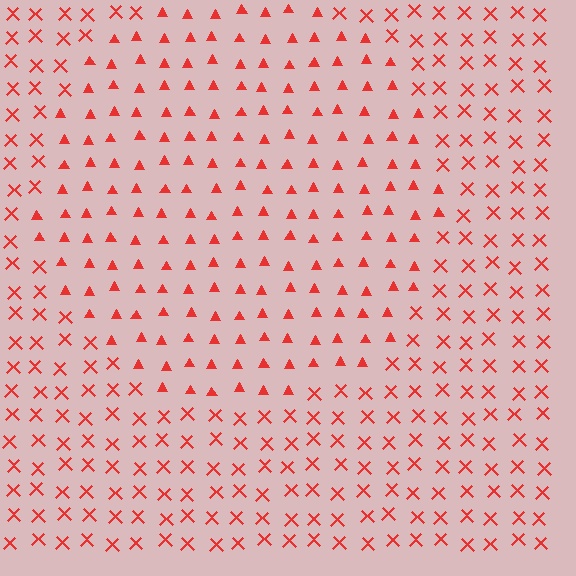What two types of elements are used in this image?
The image uses triangles inside the circle region and X marks outside it.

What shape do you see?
I see a circle.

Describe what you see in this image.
The image is filled with small red elements arranged in a uniform grid. A circle-shaped region contains triangles, while the surrounding area contains X marks. The boundary is defined purely by the change in element shape.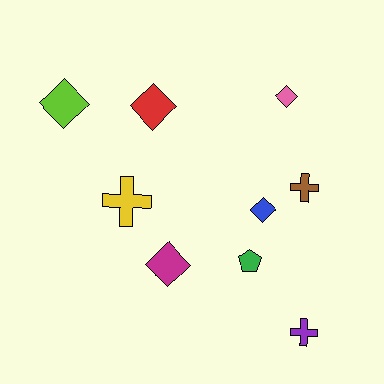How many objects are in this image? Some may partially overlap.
There are 9 objects.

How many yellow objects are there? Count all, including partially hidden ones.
There is 1 yellow object.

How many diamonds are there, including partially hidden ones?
There are 5 diamonds.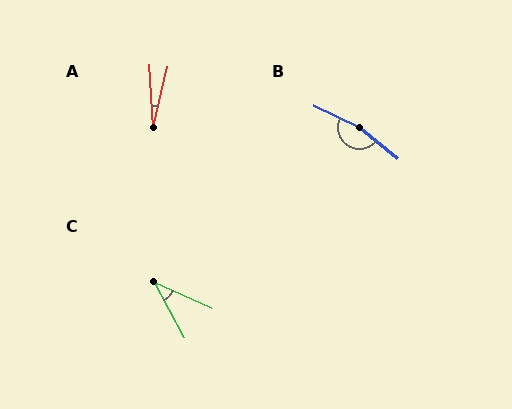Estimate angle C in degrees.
Approximately 38 degrees.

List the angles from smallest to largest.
A (17°), C (38°), B (166°).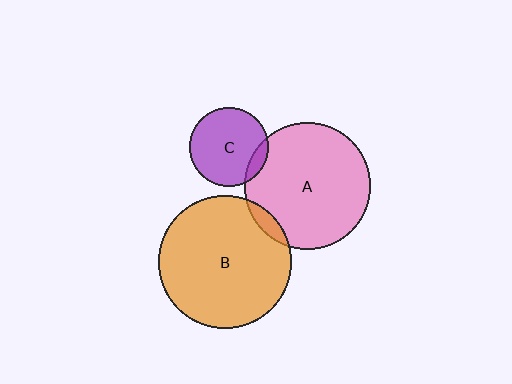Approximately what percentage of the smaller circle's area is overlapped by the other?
Approximately 5%.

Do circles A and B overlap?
Yes.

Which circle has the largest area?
Circle B (orange).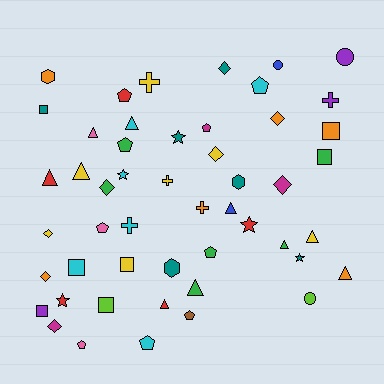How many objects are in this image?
There are 50 objects.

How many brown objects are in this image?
There is 1 brown object.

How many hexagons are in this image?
There are 3 hexagons.